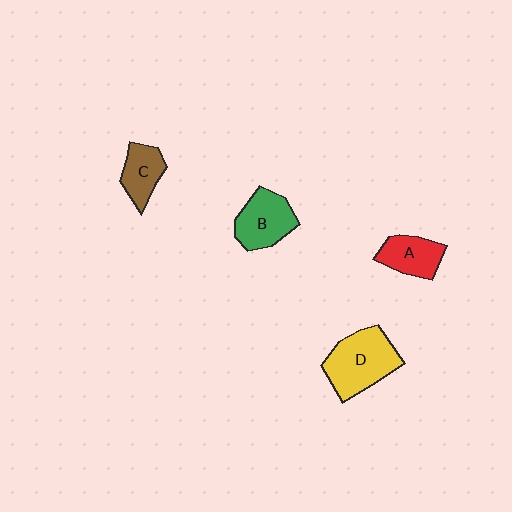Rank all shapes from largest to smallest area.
From largest to smallest: D (yellow), B (green), A (red), C (brown).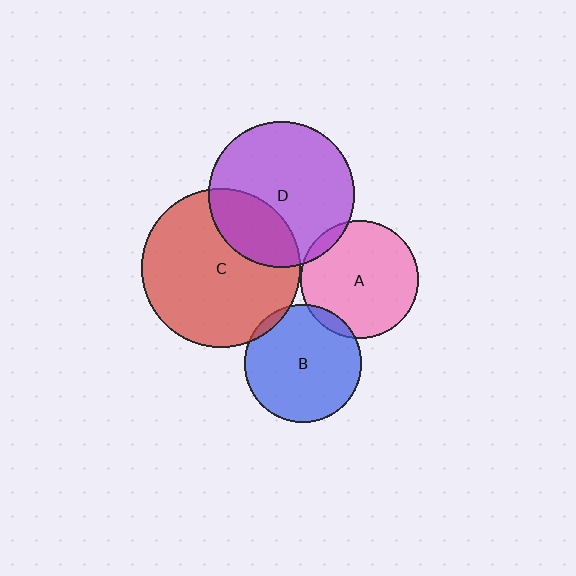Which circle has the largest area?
Circle C (red).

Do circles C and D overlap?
Yes.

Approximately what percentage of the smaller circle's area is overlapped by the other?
Approximately 30%.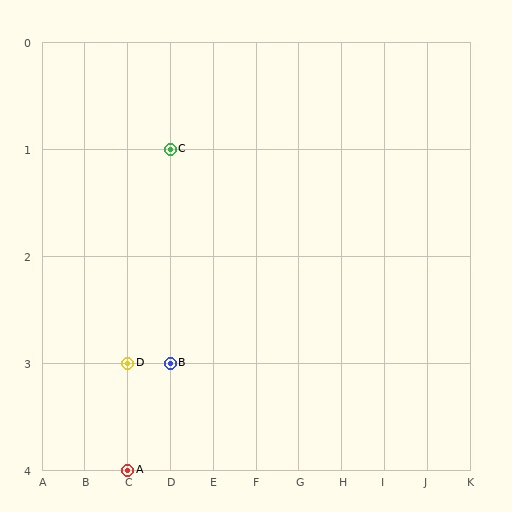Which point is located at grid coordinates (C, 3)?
Point D is at (C, 3).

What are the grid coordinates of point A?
Point A is at grid coordinates (C, 4).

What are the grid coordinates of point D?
Point D is at grid coordinates (C, 3).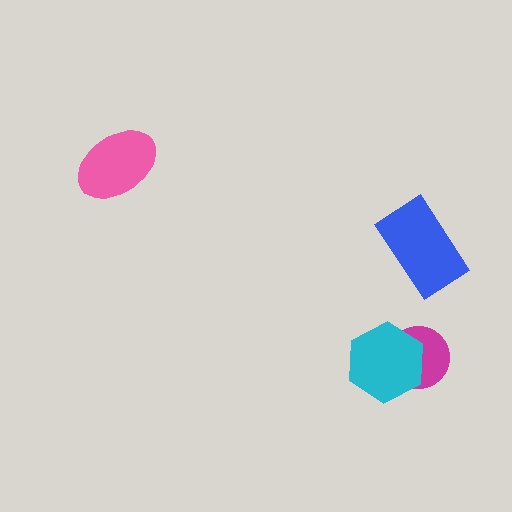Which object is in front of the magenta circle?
The cyan hexagon is in front of the magenta circle.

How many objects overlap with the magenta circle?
1 object overlaps with the magenta circle.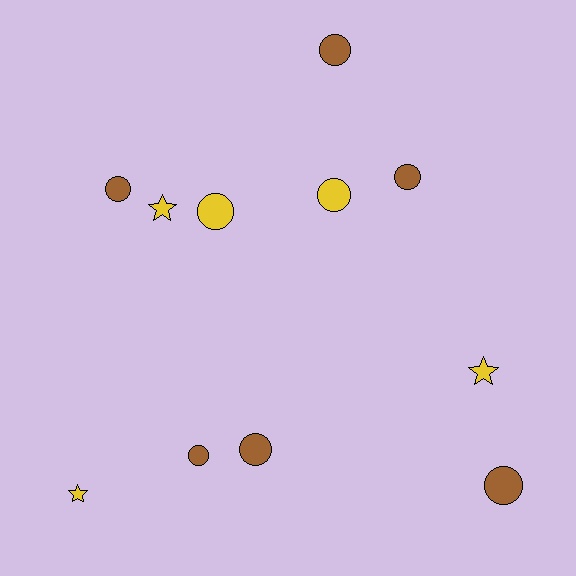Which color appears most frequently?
Brown, with 6 objects.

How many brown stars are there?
There are no brown stars.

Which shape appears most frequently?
Circle, with 8 objects.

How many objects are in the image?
There are 11 objects.